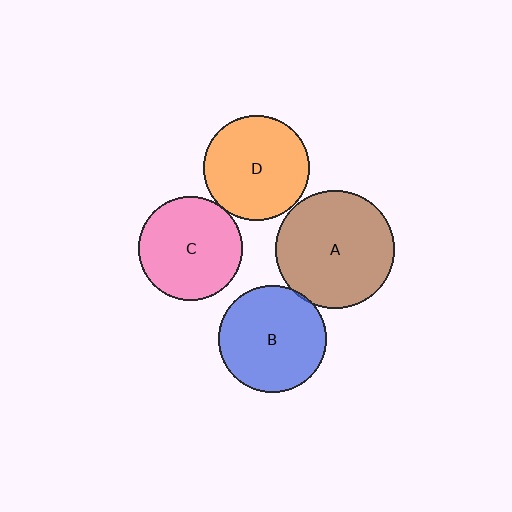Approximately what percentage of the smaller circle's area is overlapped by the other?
Approximately 5%.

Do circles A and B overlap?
Yes.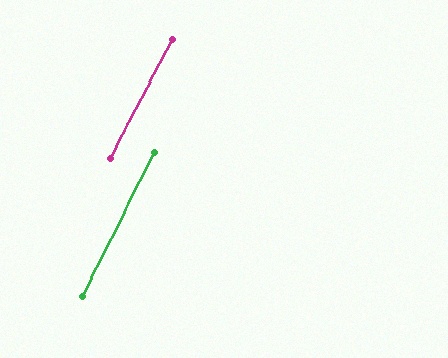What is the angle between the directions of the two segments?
Approximately 1 degree.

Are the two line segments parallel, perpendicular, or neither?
Parallel — their directions differ by only 1.3°.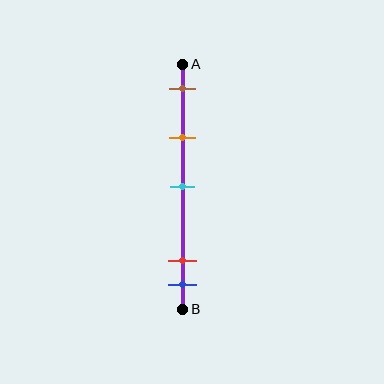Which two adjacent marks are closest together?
The red and blue marks are the closest adjacent pair.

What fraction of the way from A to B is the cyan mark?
The cyan mark is approximately 50% (0.5) of the way from A to B.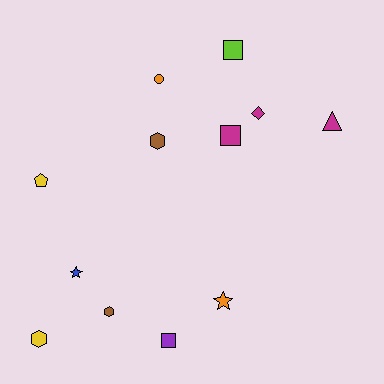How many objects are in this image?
There are 12 objects.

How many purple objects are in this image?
There is 1 purple object.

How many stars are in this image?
There are 2 stars.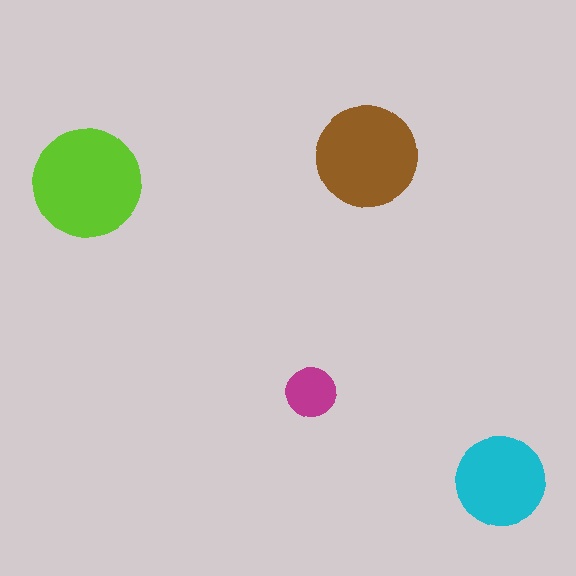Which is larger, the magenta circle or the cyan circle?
The cyan one.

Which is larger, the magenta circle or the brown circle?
The brown one.